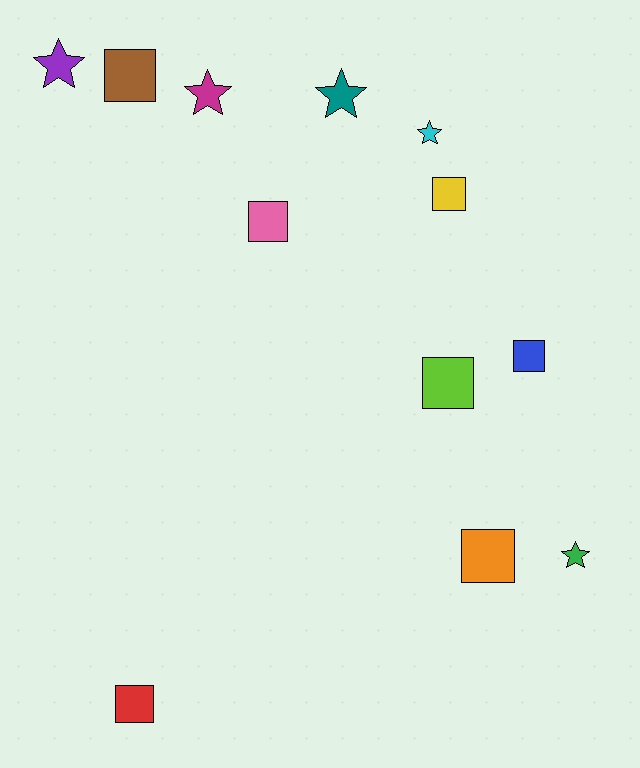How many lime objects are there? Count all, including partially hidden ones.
There is 1 lime object.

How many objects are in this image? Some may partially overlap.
There are 12 objects.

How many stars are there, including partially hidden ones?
There are 5 stars.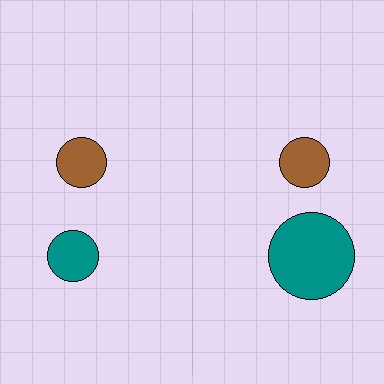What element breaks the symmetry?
The teal circle on the right side has a different size than its mirror counterpart.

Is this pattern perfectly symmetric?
No, the pattern is not perfectly symmetric. The teal circle on the right side has a different size than its mirror counterpart.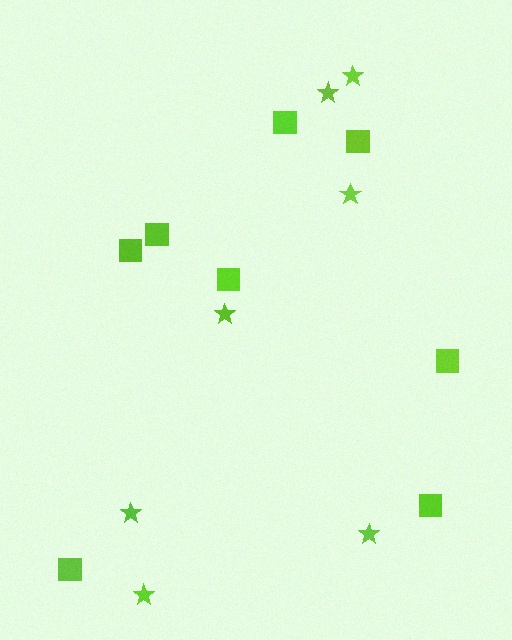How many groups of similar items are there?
There are 2 groups: one group of squares (8) and one group of stars (7).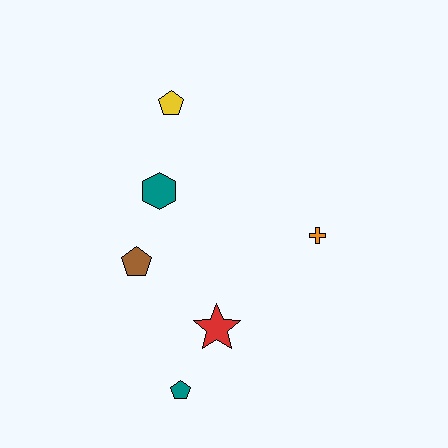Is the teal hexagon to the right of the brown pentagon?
Yes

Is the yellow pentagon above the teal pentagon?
Yes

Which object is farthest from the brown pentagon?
The orange cross is farthest from the brown pentagon.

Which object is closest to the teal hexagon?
The brown pentagon is closest to the teal hexagon.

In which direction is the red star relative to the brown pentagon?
The red star is to the right of the brown pentagon.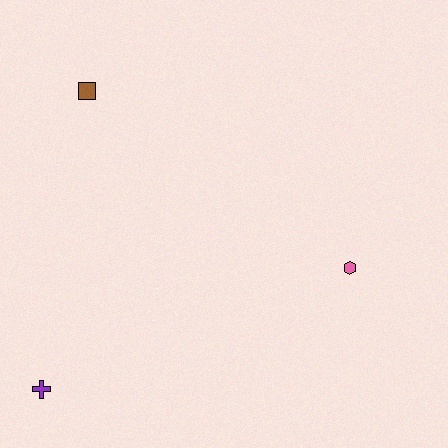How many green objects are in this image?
There are no green objects.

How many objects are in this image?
There are 3 objects.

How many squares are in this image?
There is 1 square.